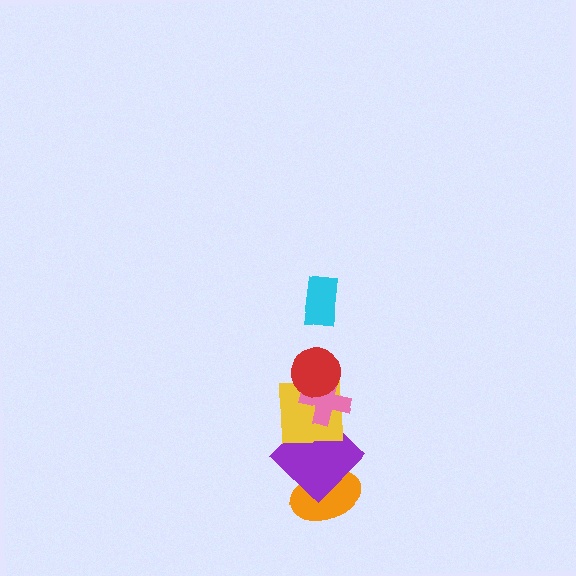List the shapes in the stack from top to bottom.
From top to bottom: the cyan rectangle, the red circle, the pink cross, the yellow square, the purple diamond, the orange ellipse.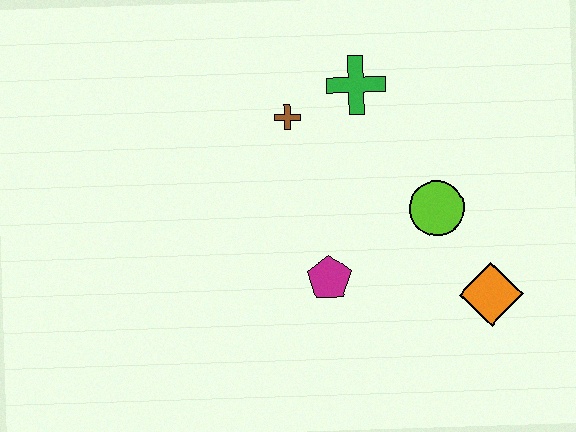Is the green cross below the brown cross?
No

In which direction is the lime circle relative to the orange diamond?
The lime circle is above the orange diamond.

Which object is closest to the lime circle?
The orange diamond is closest to the lime circle.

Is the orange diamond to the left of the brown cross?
No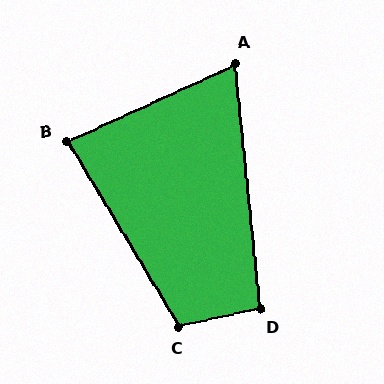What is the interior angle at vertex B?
Approximately 83 degrees (acute).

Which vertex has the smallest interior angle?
A, at approximately 71 degrees.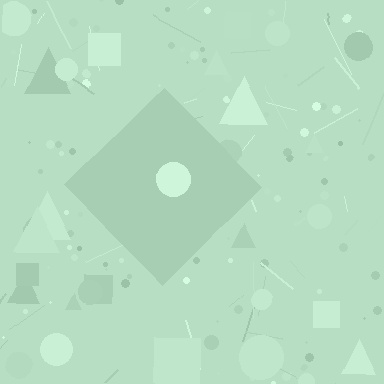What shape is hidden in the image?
A diamond is hidden in the image.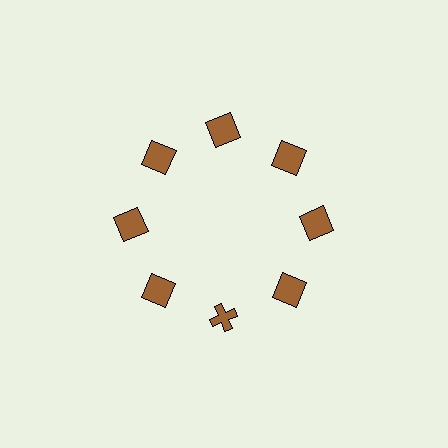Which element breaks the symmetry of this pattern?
The brown cross at roughly the 6 o'clock position breaks the symmetry. All other shapes are brown squares.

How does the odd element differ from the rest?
It has a different shape: cross instead of square.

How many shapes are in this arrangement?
There are 8 shapes arranged in a ring pattern.